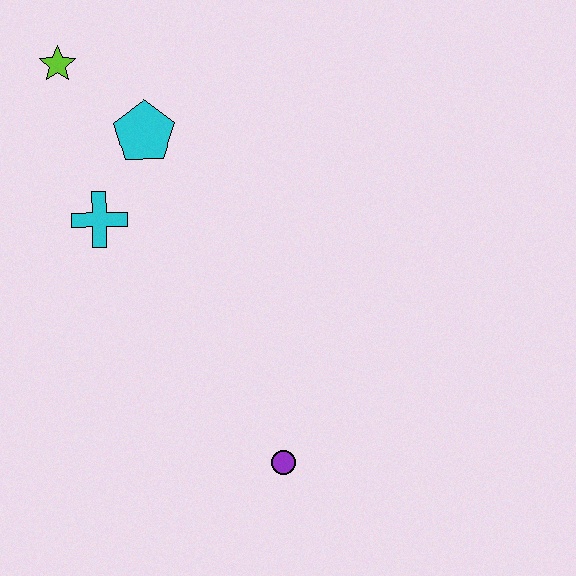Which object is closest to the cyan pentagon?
The cyan cross is closest to the cyan pentagon.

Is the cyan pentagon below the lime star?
Yes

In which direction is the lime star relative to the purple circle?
The lime star is above the purple circle.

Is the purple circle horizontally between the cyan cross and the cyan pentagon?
No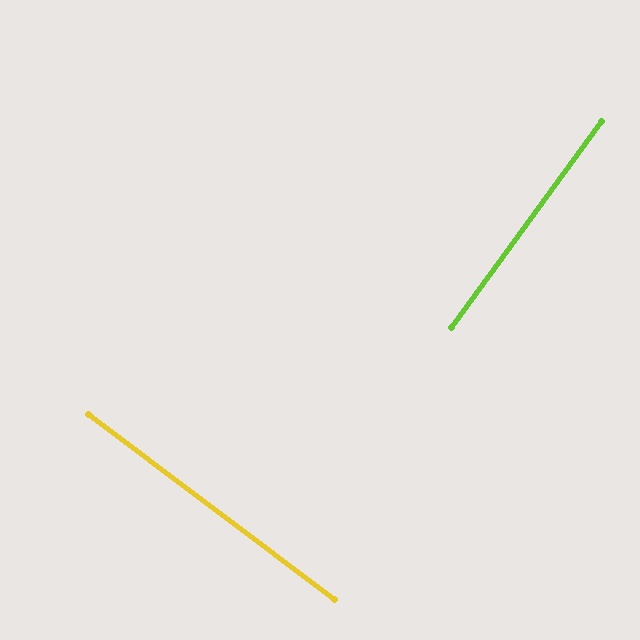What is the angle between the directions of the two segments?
Approximately 89 degrees.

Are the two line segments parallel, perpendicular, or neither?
Perpendicular — they meet at approximately 89°.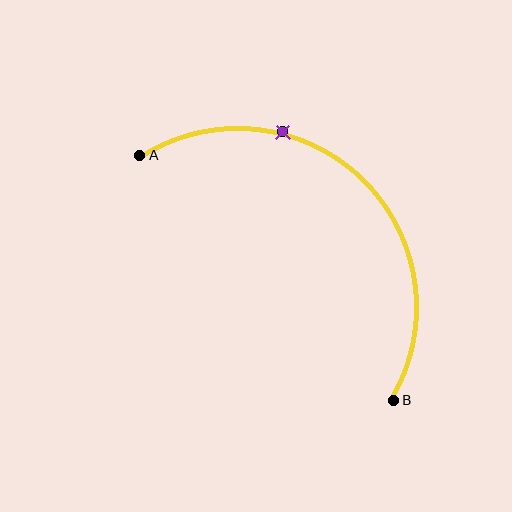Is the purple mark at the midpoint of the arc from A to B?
No. The purple mark lies on the arc but is closer to endpoint A. The arc midpoint would be at the point on the curve equidistant along the arc from both A and B.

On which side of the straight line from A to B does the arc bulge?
The arc bulges above and to the right of the straight line connecting A and B.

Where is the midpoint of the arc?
The arc midpoint is the point on the curve farthest from the straight line joining A and B. It sits above and to the right of that line.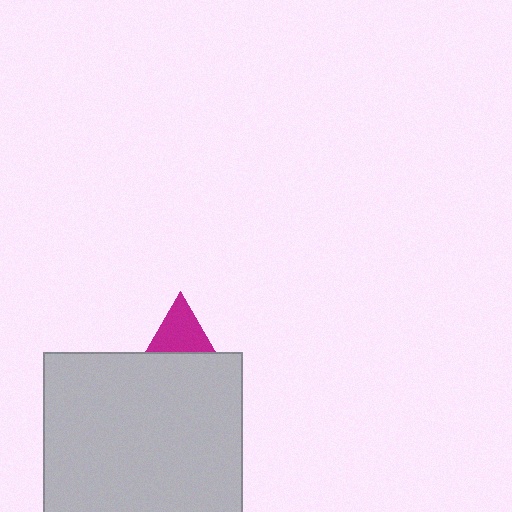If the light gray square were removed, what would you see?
You would see the complete magenta triangle.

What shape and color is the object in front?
The object in front is a light gray square.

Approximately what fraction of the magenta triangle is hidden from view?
Roughly 66% of the magenta triangle is hidden behind the light gray square.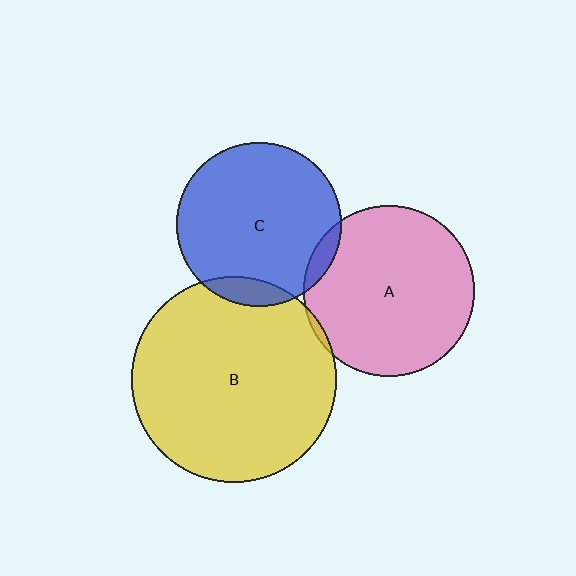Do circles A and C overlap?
Yes.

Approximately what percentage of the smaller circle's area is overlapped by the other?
Approximately 5%.